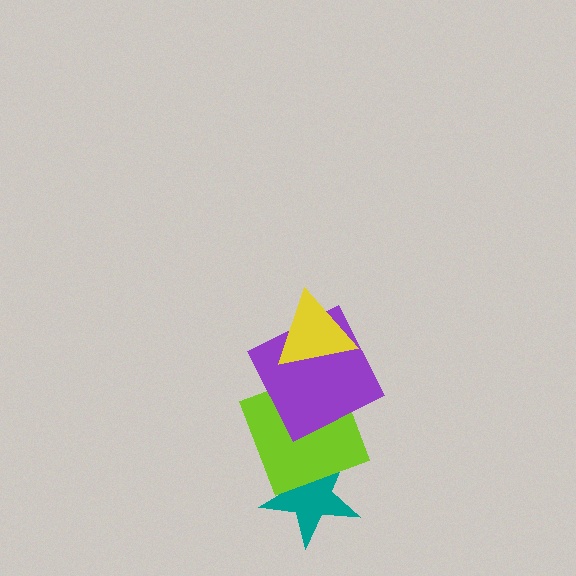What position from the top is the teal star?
The teal star is 4th from the top.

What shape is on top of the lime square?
The purple square is on top of the lime square.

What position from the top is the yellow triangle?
The yellow triangle is 1st from the top.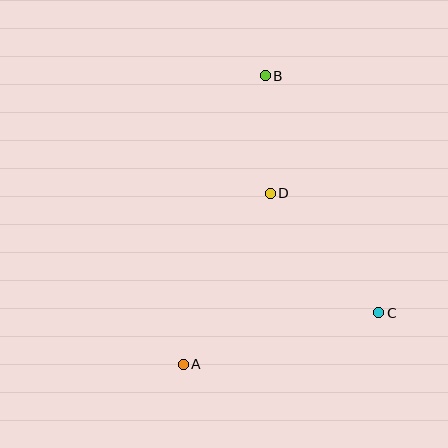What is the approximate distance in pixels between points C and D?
The distance between C and D is approximately 161 pixels.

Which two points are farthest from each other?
Points A and B are farthest from each other.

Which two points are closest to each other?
Points B and D are closest to each other.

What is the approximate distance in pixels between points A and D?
The distance between A and D is approximately 192 pixels.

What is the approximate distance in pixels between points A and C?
The distance between A and C is approximately 202 pixels.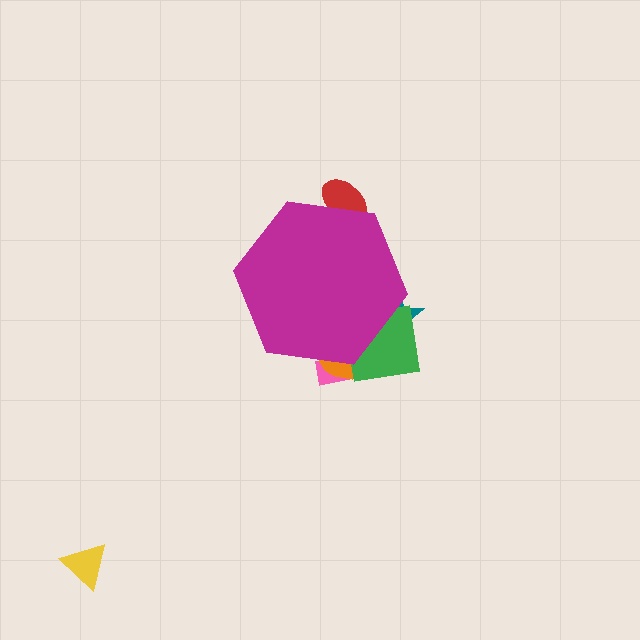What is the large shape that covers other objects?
A magenta hexagon.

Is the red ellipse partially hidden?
Yes, the red ellipse is partially hidden behind the magenta hexagon.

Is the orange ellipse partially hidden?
Yes, the orange ellipse is partially hidden behind the magenta hexagon.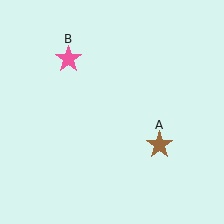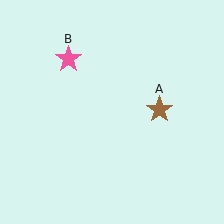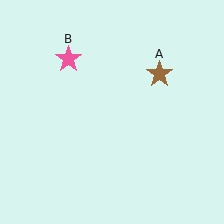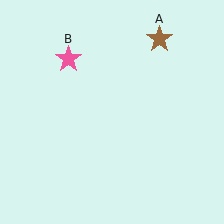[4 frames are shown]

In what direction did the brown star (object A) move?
The brown star (object A) moved up.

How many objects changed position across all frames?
1 object changed position: brown star (object A).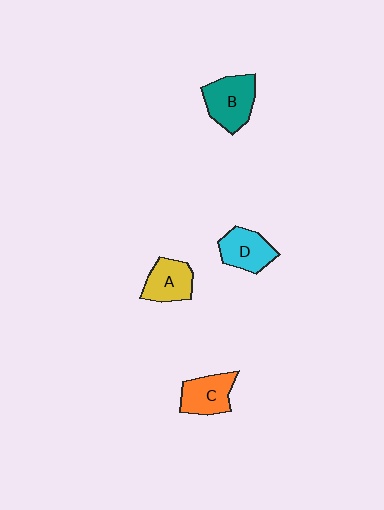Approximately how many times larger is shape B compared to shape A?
Approximately 1.3 times.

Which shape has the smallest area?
Shape A (yellow).